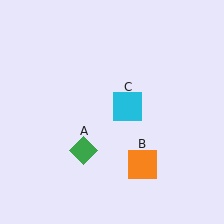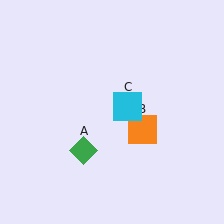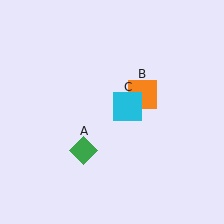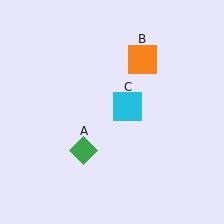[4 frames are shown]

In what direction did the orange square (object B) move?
The orange square (object B) moved up.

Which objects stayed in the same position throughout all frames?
Green diamond (object A) and cyan square (object C) remained stationary.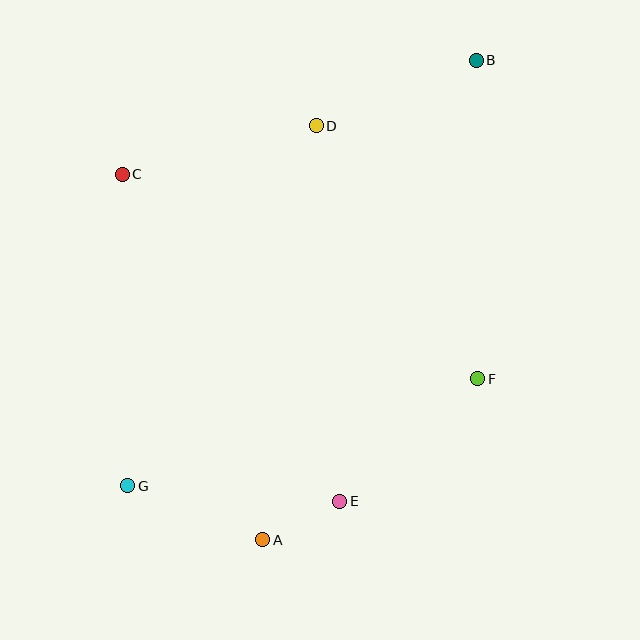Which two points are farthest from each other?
Points B and G are farthest from each other.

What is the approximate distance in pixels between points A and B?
The distance between A and B is approximately 524 pixels.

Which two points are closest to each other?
Points A and E are closest to each other.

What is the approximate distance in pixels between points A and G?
The distance between A and G is approximately 146 pixels.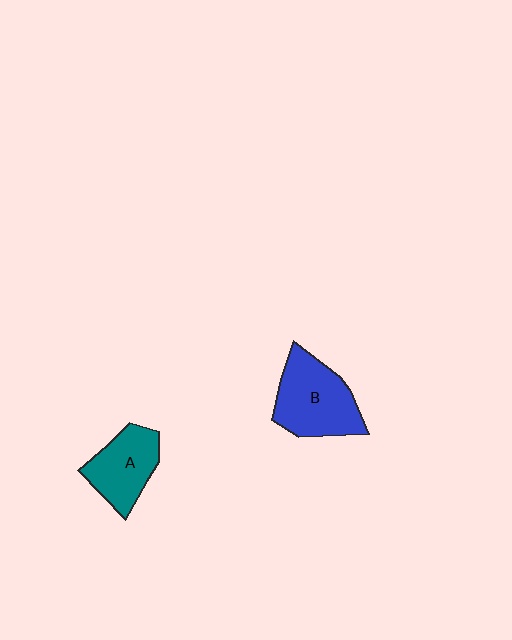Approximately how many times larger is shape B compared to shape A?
Approximately 1.3 times.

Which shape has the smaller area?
Shape A (teal).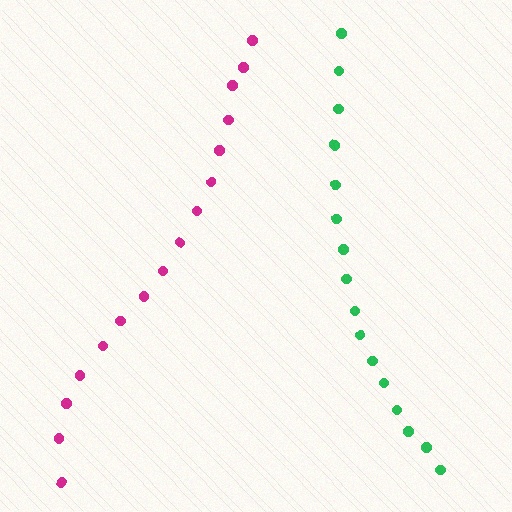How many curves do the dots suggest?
There are 2 distinct paths.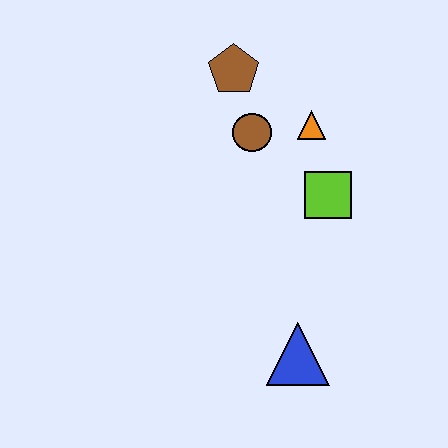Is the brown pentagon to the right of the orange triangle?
No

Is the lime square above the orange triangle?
No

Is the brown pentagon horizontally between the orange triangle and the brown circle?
No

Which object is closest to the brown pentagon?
The brown circle is closest to the brown pentagon.